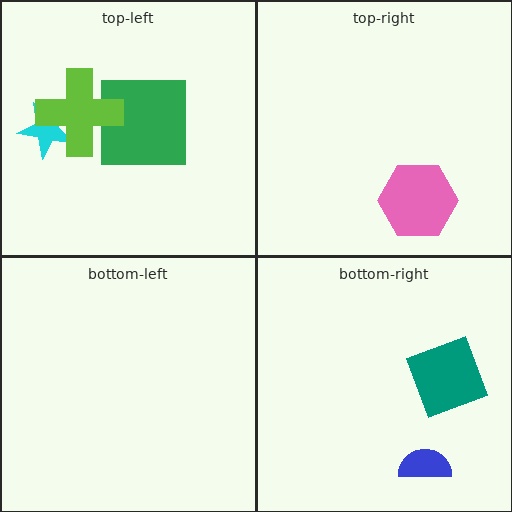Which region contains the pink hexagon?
The top-right region.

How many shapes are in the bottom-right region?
2.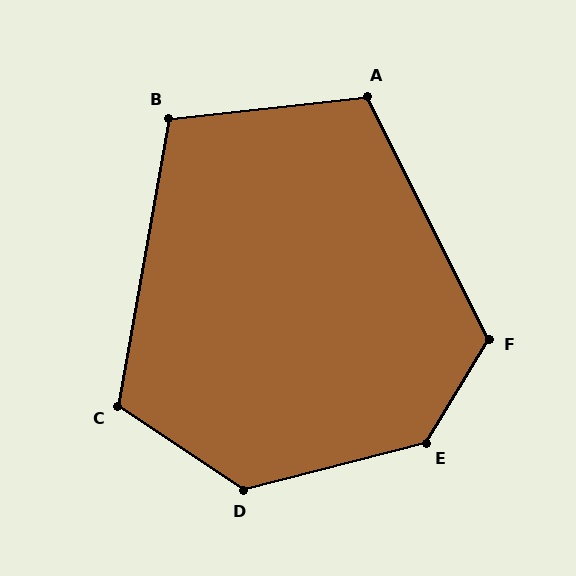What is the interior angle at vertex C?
Approximately 114 degrees (obtuse).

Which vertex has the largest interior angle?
E, at approximately 136 degrees.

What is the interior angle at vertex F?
Approximately 122 degrees (obtuse).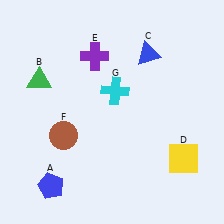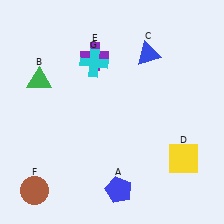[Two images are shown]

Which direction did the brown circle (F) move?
The brown circle (F) moved down.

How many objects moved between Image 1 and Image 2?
3 objects moved between the two images.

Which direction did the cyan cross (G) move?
The cyan cross (G) moved up.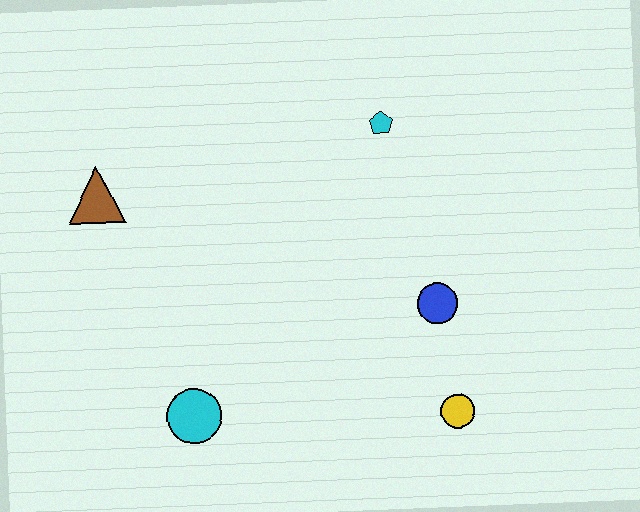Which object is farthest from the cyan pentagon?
The cyan circle is farthest from the cyan pentagon.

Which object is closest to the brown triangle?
The cyan circle is closest to the brown triangle.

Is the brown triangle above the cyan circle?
Yes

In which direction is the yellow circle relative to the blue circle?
The yellow circle is below the blue circle.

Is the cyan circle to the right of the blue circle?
No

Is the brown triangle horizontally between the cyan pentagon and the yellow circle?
No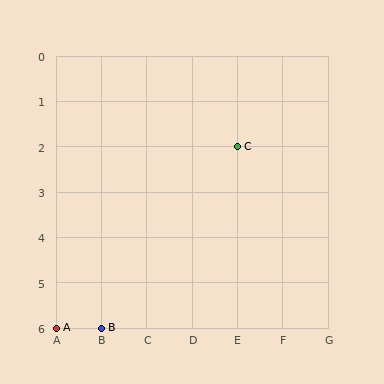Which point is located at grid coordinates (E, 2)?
Point C is at (E, 2).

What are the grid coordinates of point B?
Point B is at grid coordinates (B, 6).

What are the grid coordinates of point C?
Point C is at grid coordinates (E, 2).